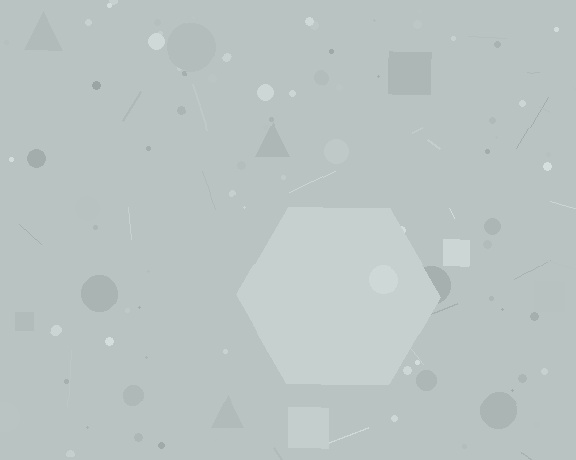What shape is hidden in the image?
A hexagon is hidden in the image.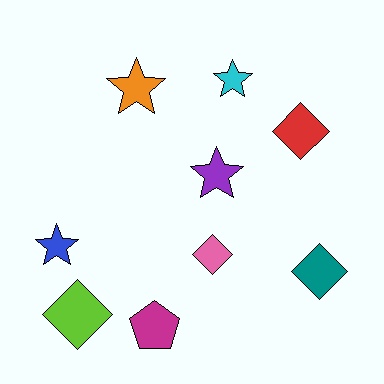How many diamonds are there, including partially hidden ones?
There are 4 diamonds.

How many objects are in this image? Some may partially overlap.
There are 9 objects.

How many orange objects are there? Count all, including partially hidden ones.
There is 1 orange object.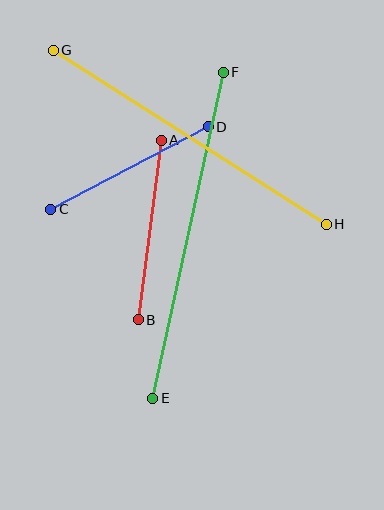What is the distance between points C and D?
The distance is approximately 178 pixels.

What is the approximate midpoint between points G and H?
The midpoint is at approximately (190, 137) pixels.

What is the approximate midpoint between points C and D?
The midpoint is at approximately (129, 168) pixels.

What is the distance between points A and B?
The distance is approximately 181 pixels.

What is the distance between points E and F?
The distance is approximately 333 pixels.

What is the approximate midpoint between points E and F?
The midpoint is at approximately (188, 235) pixels.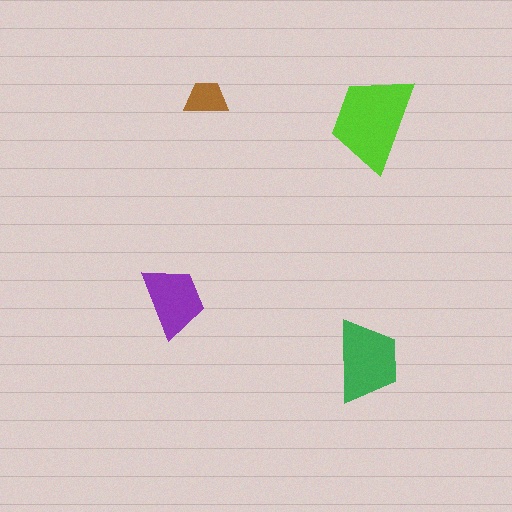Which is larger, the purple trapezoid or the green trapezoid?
The green one.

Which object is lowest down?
The green trapezoid is bottommost.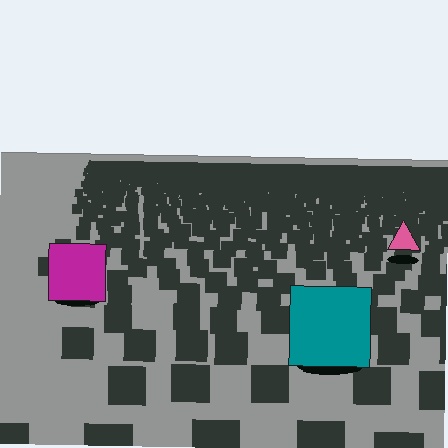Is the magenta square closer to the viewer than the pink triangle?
Yes. The magenta square is closer — you can tell from the texture gradient: the ground texture is coarser near it.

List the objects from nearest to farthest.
From nearest to farthest: the teal square, the magenta square, the pink triangle.